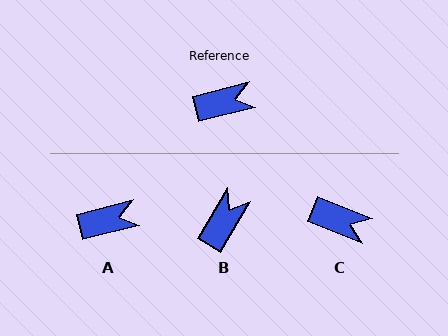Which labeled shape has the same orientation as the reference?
A.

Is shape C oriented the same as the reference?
No, it is off by about 36 degrees.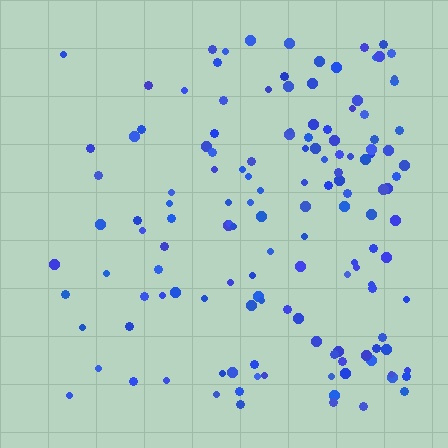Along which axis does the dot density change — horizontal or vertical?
Horizontal.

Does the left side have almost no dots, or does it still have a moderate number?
Still a moderate number, just noticeably fewer than the right.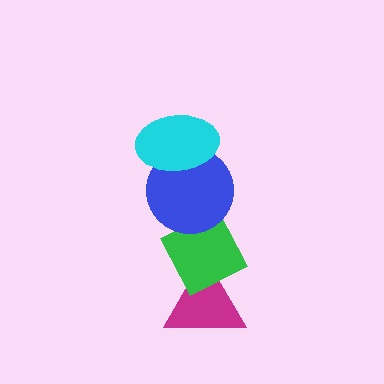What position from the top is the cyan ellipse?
The cyan ellipse is 1st from the top.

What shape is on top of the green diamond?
The blue circle is on top of the green diamond.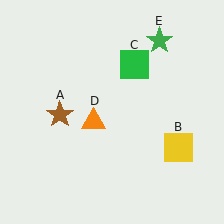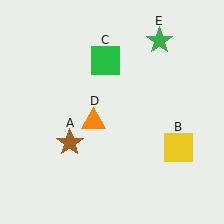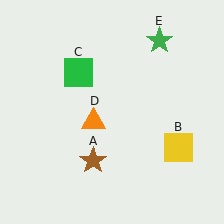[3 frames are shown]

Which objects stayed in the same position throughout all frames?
Yellow square (object B) and orange triangle (object D) and green star (object E) remained stationary.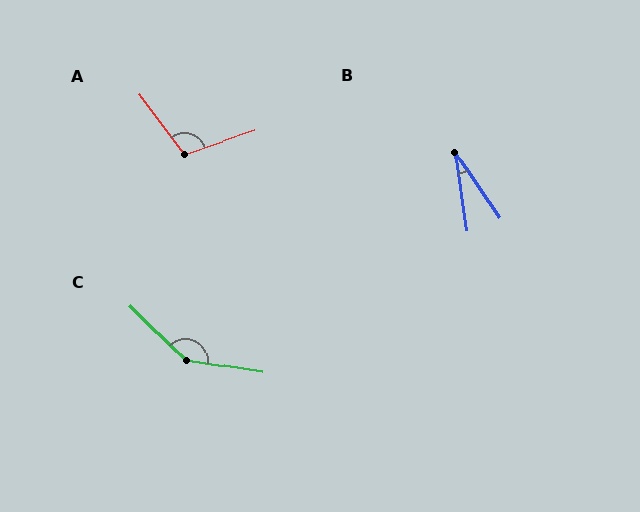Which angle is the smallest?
B, at approximately 26 degrees.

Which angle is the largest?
C, at approximately 145 degrees.